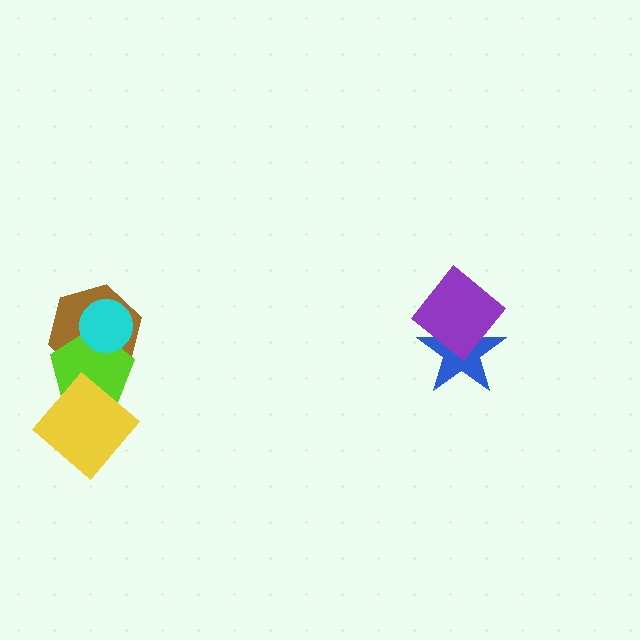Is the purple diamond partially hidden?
No, no other shape covers it.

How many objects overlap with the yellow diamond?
1 object overlaps with the yellow diamond.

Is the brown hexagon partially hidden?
Yes, it is partially covered by another shape.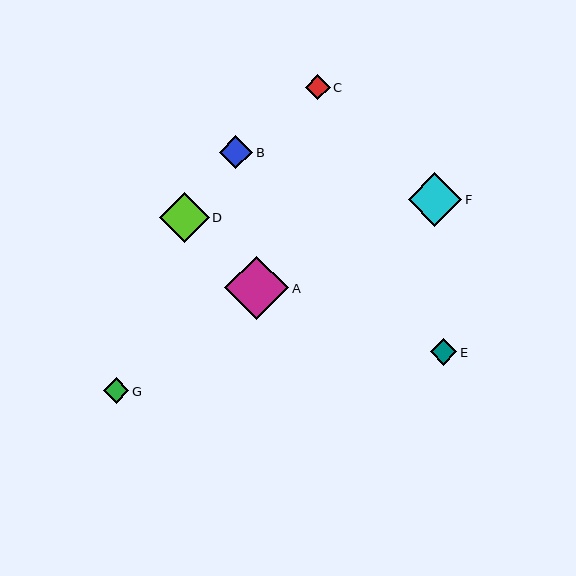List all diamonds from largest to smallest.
From largest to smallest: A, F, D, B, E, G, C.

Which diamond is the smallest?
Diamond C is the smallest with a size of approximately 25 pixels.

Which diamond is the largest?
Diamond A is the largest with a size of approximately 64 pixels.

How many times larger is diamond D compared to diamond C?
Diamond D is approximately 2.0 times the size of diamond C.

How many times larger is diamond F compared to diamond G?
Diamond F is approximately 2.1 times the size of diamond G.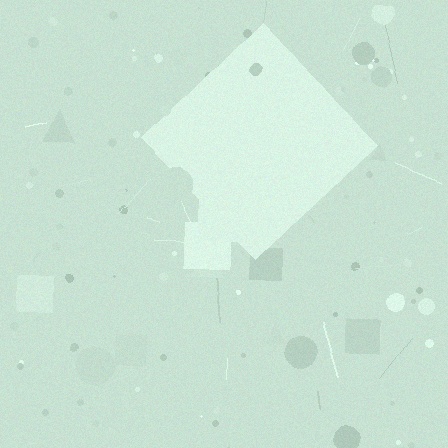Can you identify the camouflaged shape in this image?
The camouflaged shape is a diamond.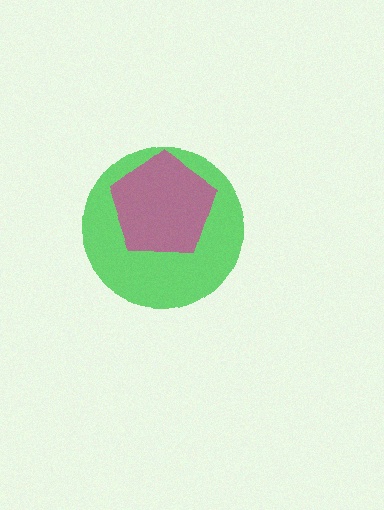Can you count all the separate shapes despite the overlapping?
Yes, there are 2 separate shapes.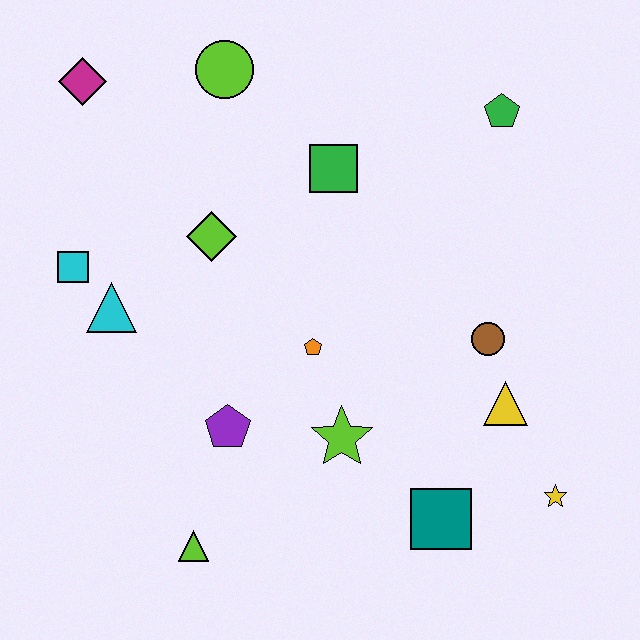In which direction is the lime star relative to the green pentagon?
The lime star is below the green pentagon.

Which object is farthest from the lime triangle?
The green pentagon is farthest from the lime triangle.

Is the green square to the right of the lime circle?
Yes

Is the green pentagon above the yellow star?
Yes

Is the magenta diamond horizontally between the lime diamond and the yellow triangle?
No